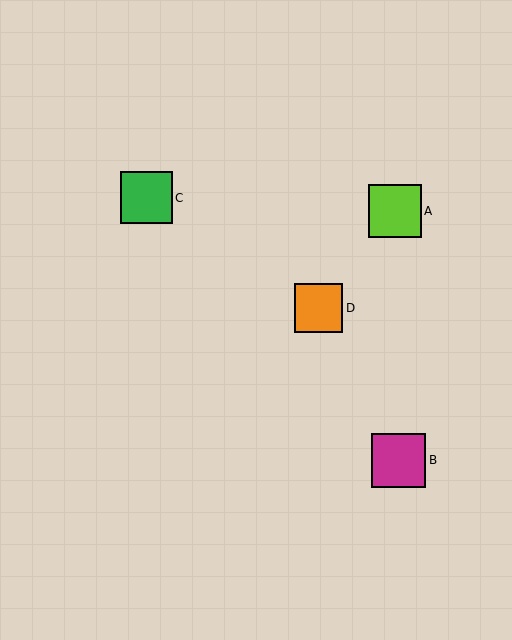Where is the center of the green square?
The center of the green square is at (146, 198).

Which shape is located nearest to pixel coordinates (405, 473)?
The magenta square (labeled B) at (399, 460) is nearest to that location.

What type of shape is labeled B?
Shape B is a magenta square.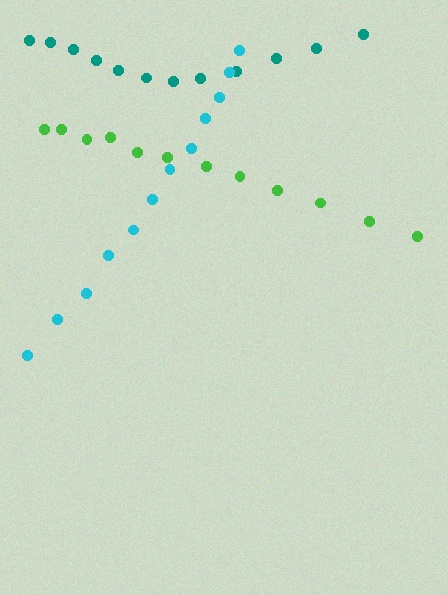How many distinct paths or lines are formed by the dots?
There are 3 distinct paths.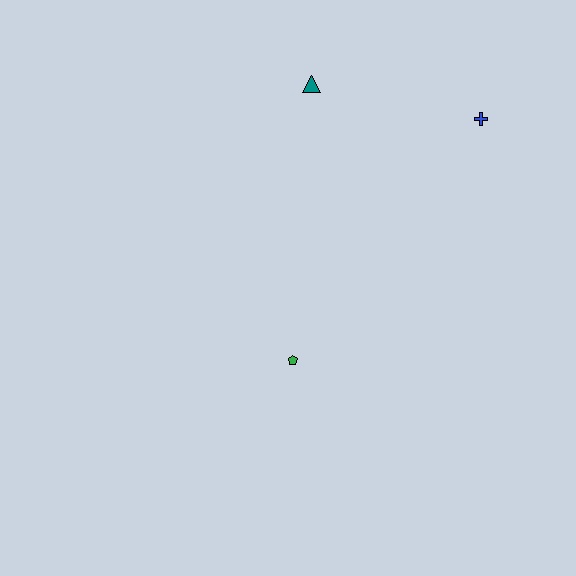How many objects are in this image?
There are 3 objects.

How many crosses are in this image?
There is 1 cross.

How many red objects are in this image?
There are no red objects.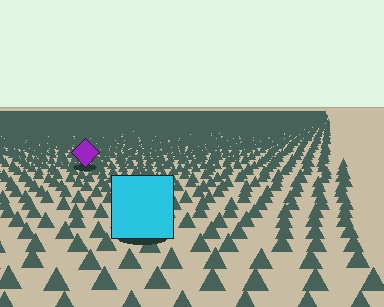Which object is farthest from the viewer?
The purple diamond is farthest from the viewer. It appears smaller and the ground texture around it is denser.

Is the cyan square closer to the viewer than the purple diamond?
Yes. The cyan square is closer — you can tell from the texture gradient: the ground texture is coarser near it.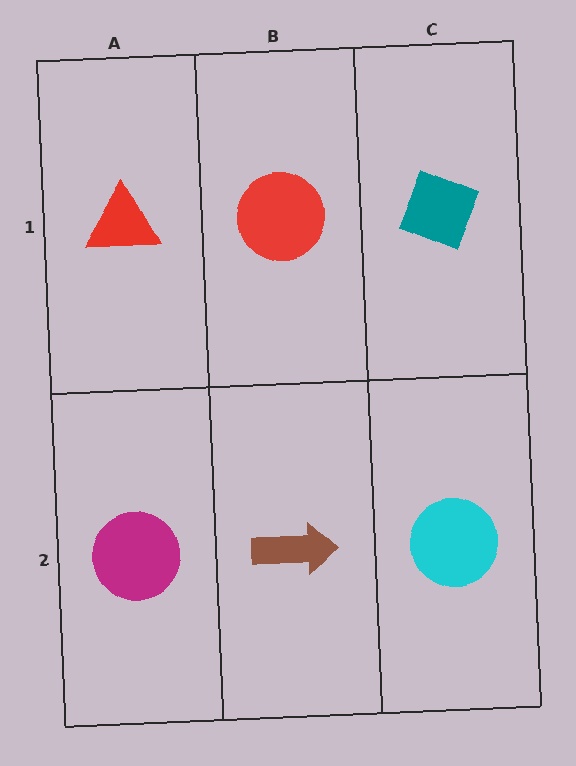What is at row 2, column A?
A magenta circle.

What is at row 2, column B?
A brown arrow.